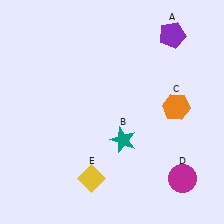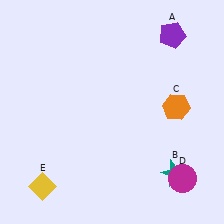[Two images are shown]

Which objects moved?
The objects that moved are: the teal star (B), the yellow diamond (E).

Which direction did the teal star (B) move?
The teal star (B) moved right.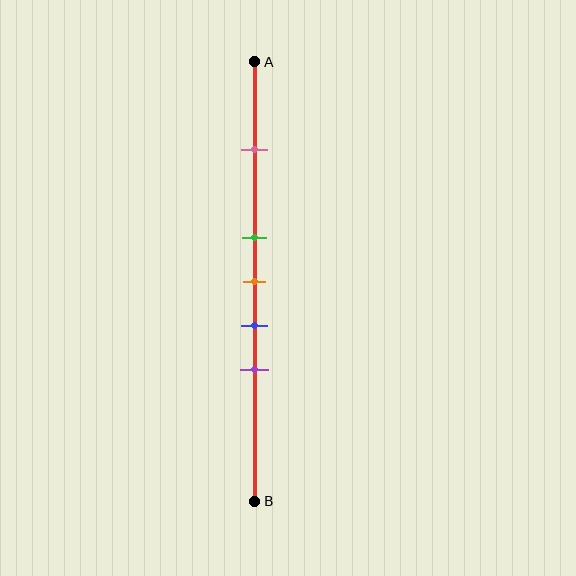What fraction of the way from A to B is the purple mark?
The purple mark is approximately 70% (0.7) of the way from A to B.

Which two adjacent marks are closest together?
The green and orange marks are the closest adjacent pair.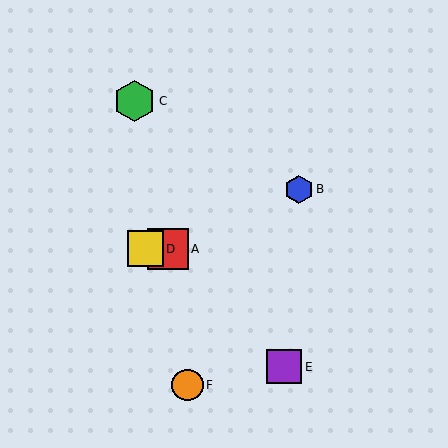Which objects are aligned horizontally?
Objects A, D are aligned horizontally.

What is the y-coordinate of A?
Object A is at y≈249.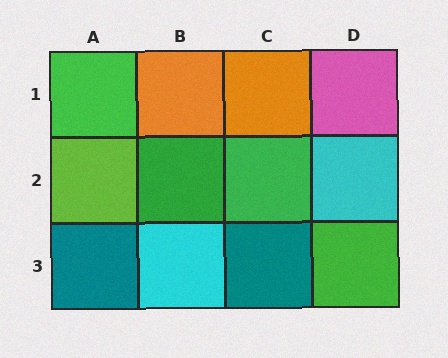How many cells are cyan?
2 cells are cyan.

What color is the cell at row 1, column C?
Orange.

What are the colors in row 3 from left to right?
Teal, cyan, teal, green.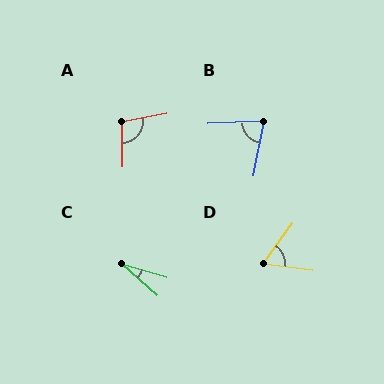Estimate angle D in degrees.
Approximately 62 degrees.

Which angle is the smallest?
C, at approximately 25 degrees.